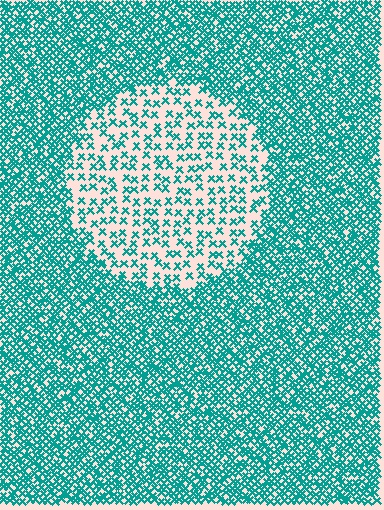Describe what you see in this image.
The image contains small teal elements arranged at two different densities. A circle-shaped region is visible where the elements are less densely packed than the surrounding area.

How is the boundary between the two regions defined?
The boundary is defined by a change in element density (approximately 2.7x ratio). All elements are the same color, size, and shape.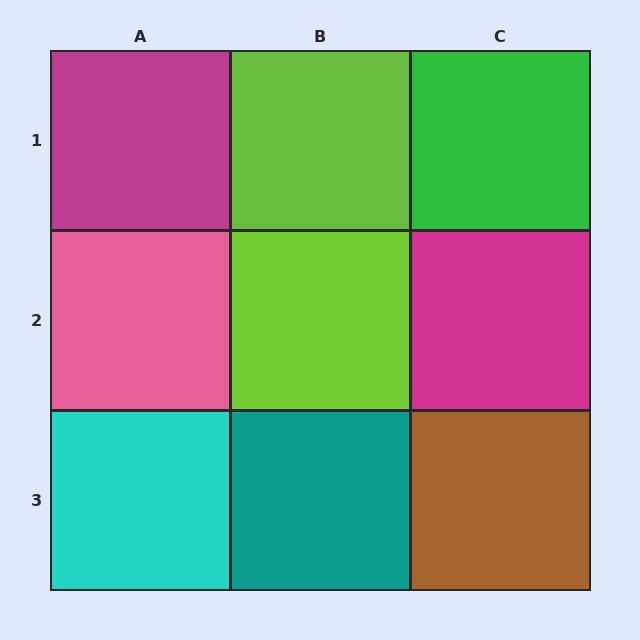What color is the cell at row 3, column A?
Cyan.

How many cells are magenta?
2 cells are magenta.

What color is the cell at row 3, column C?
Brown.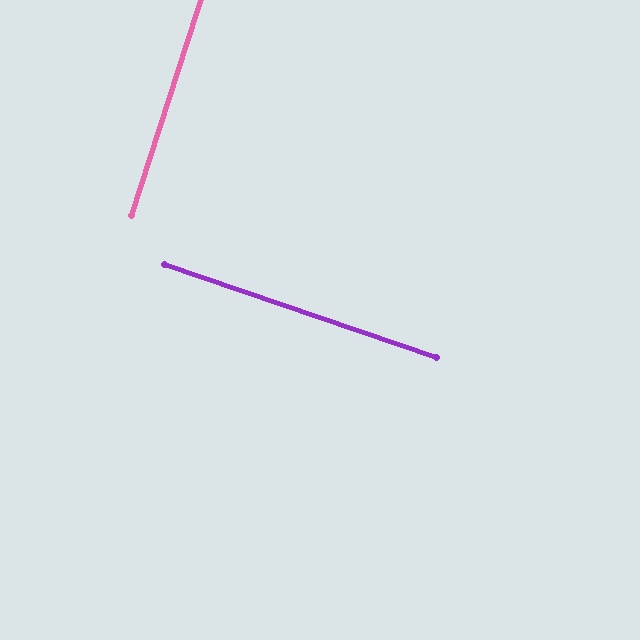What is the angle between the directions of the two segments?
Approximately 89 degrees.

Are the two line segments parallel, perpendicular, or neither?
Perpendicular — they meet at approximately 89°.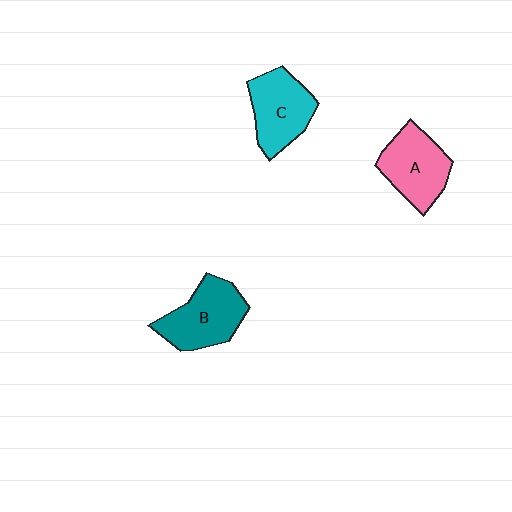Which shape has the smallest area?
Shape C (cyan).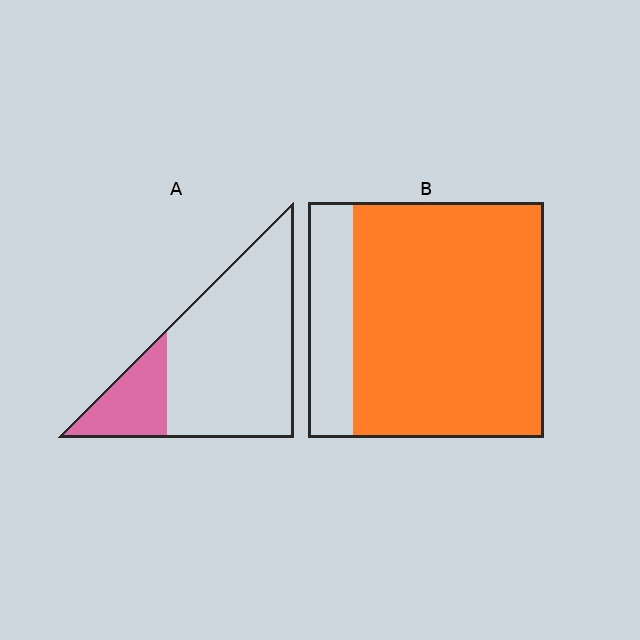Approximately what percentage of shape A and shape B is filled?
A is approximately 20% and B is approximately 80%.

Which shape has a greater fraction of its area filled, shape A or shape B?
Shape B.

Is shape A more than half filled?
No.